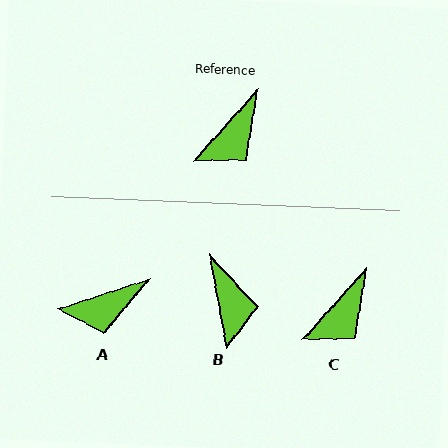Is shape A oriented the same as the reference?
No, it is off by about 30 degrees.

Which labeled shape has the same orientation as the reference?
C.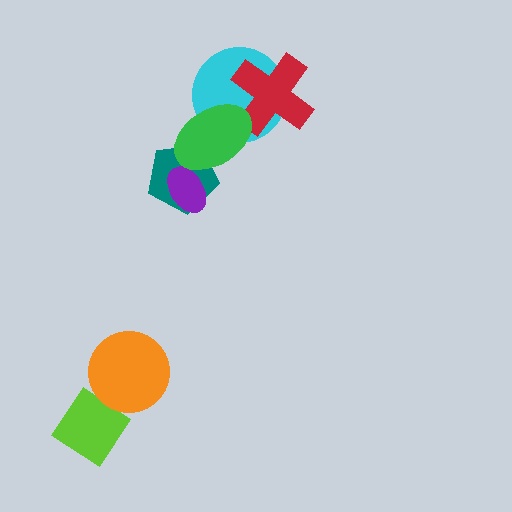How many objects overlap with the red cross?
2 objects overlap with the red cross.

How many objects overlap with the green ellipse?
4 objects overlap with the green ellipse.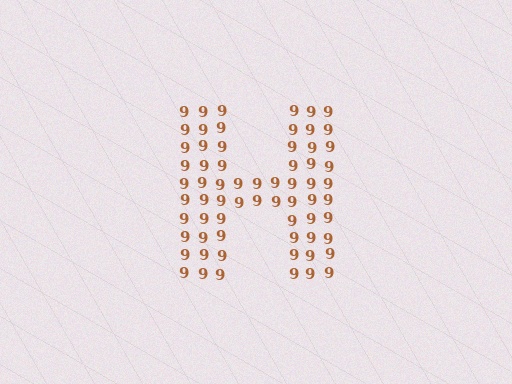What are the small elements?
The small elements are digit 9's.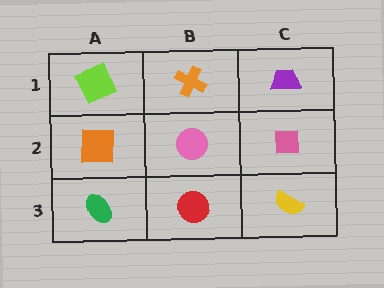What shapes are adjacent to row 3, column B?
A pink circle (row 2, column B), a green ellipse (row 3, column A), a yellow semicircle (row 3, column C).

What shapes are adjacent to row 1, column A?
An orange square (row 2, column A), an orange cross (row 1, column B).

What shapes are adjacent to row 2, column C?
A purple trapezoid (row 1, column C), a yellow semicircle (row 3, column C), a pink circle (row 2, column B).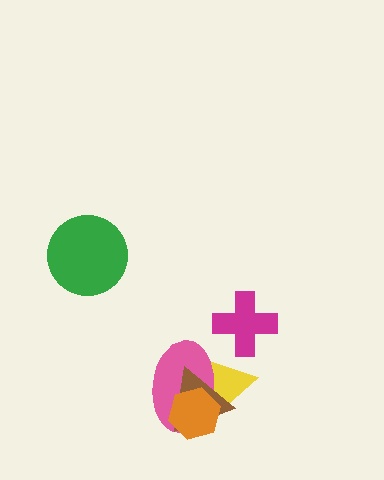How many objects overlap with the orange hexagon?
3 objects overlap with the orange hexagon.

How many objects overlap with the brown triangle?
3 objects overlap with the brown triangle.